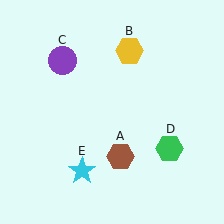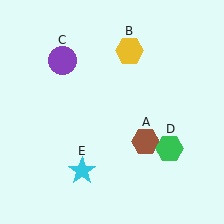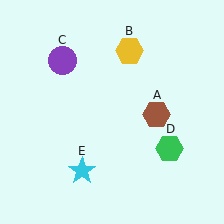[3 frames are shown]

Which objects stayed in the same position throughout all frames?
Yellow hexagon (object B) and purple circle (object C) and green hexagon (object D) and cyan star (object E) remained stationary.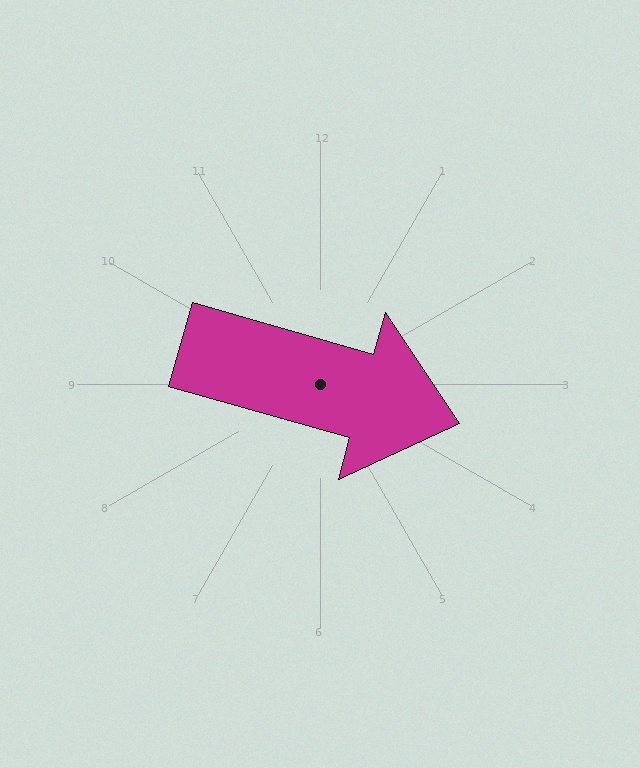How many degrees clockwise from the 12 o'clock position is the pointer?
Approximately 106 degrees.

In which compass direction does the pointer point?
East.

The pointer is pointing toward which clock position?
Roughly 4 o'clock.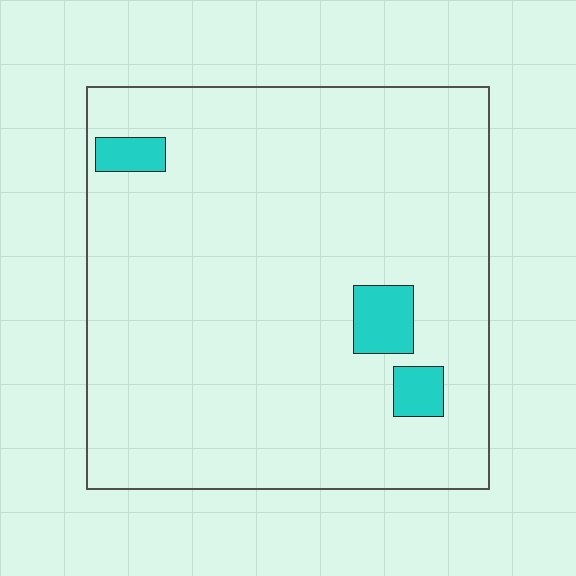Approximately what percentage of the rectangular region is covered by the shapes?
Approximately 5%.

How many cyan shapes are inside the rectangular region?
3.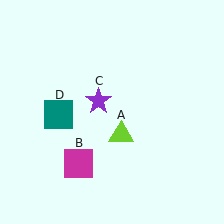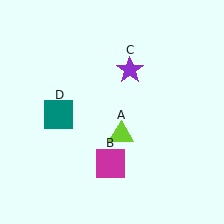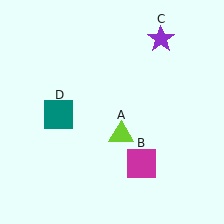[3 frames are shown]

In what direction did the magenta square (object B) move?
The magenta square (object B) moved right.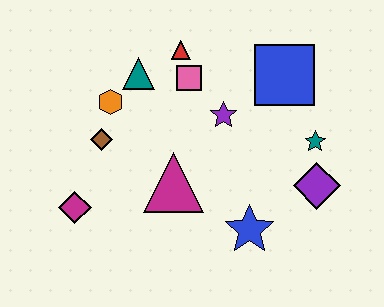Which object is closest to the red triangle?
The pink square is closest to the red triangle.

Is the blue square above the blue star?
Yes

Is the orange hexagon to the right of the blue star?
No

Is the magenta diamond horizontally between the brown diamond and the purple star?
No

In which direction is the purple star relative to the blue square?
The purple star is to the left of the blue square.